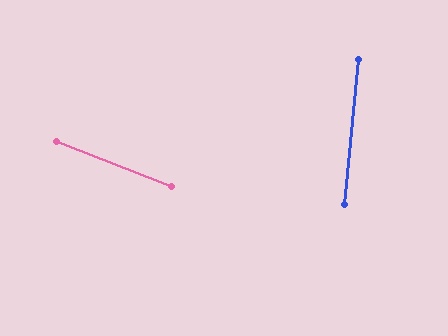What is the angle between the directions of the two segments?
Approximately 74 degrees.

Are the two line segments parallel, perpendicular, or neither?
Neither parallel nor perpendicular — they differ by about 74°.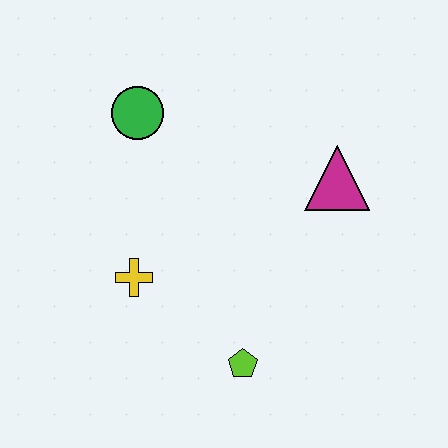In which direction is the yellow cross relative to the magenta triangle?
The yellow cross is to the left of the magenta triangle.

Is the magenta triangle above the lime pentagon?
Yes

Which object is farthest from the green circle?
The lime pentagon is farthest from the green circle.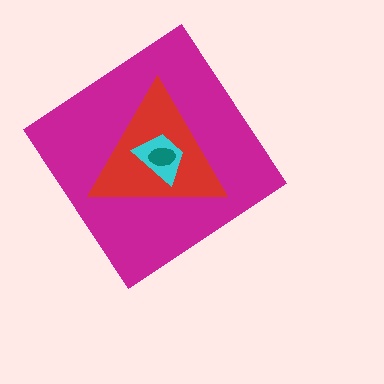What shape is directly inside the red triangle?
The cyan trapezoid.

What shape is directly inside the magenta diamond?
The red triangle.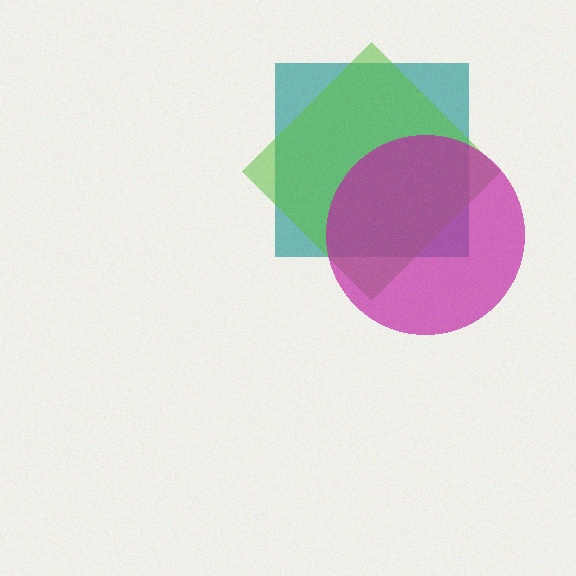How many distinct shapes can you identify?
There are 3 distinct shapes: a teal square, a lime diamond, a magenta circle.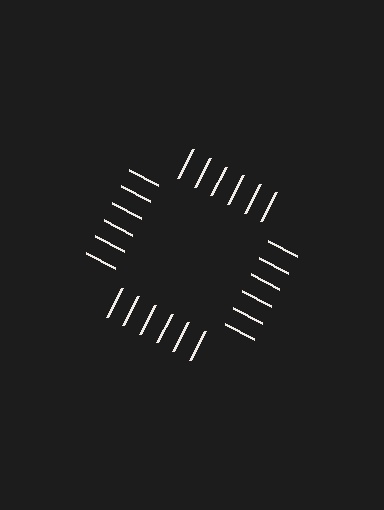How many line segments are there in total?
24 — 6 along each of the 4 edges.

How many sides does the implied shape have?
4 sides — the line-ends trace a square.